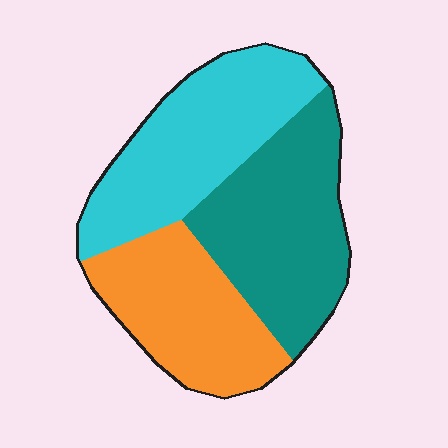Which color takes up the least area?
Orange, at roughly 30%.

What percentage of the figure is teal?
Teal takes up about three eighths (3/8) of the figure.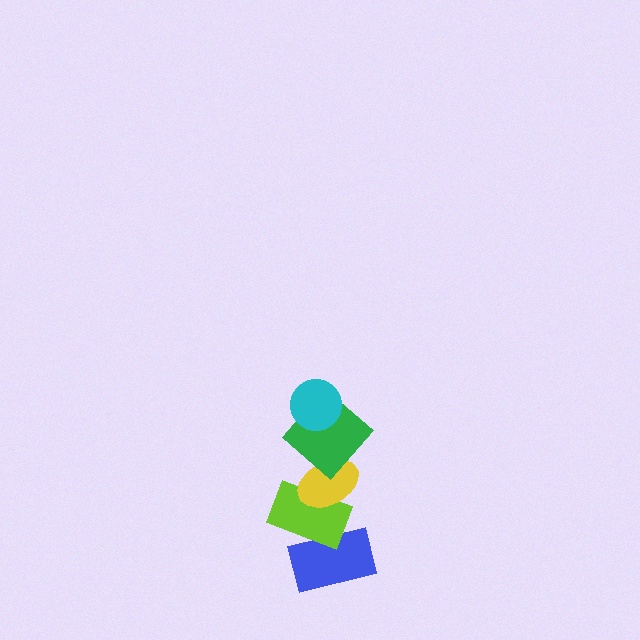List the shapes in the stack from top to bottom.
From top to bottom: the cyan circle, the green diamond, the yellow ellipse, the lime rectangle, the blue rectangle.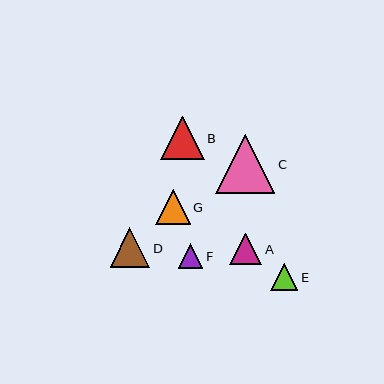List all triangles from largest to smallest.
From largest to smallest: C, B, D, G, A, E, F.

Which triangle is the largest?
Triangle C is the largest with a size of approximately 59 pixels.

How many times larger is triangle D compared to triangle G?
Triangle D is approximately 1.2 times the size of triangle G.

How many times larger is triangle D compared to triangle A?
Triangle D is approximately 1.2 times the size of triangle A.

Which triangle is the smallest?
Triangle F is the smallest with a size of approximately 24 pixels.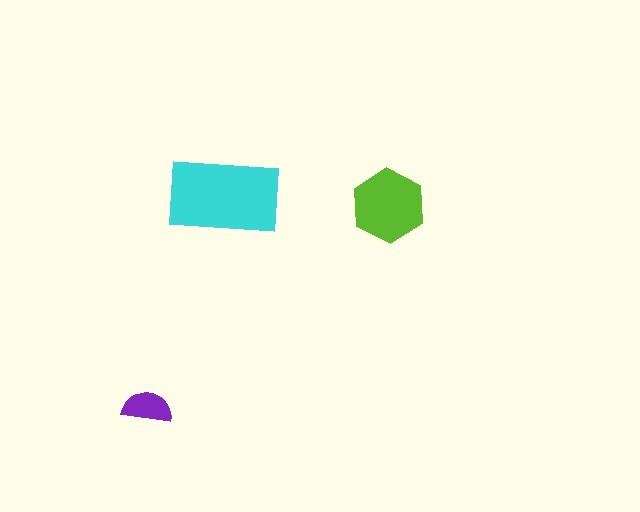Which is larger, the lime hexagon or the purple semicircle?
The lime hexagon.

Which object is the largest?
The cyan rectangle.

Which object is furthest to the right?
The lime hexagon is rightmost.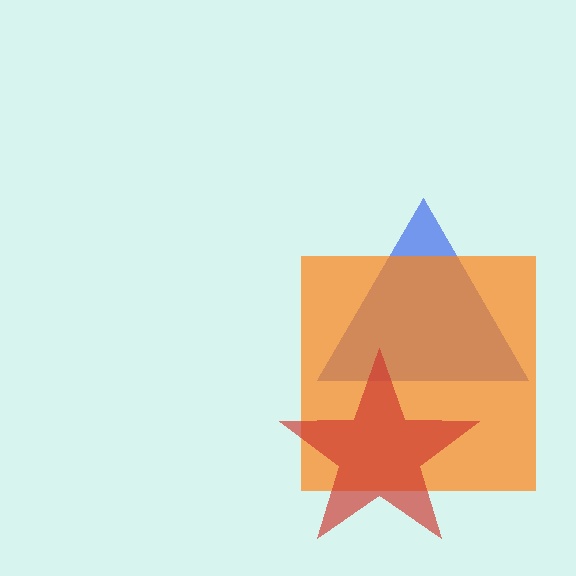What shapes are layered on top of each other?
The layered shapes are: a blue triangle, an orange square, a red star.